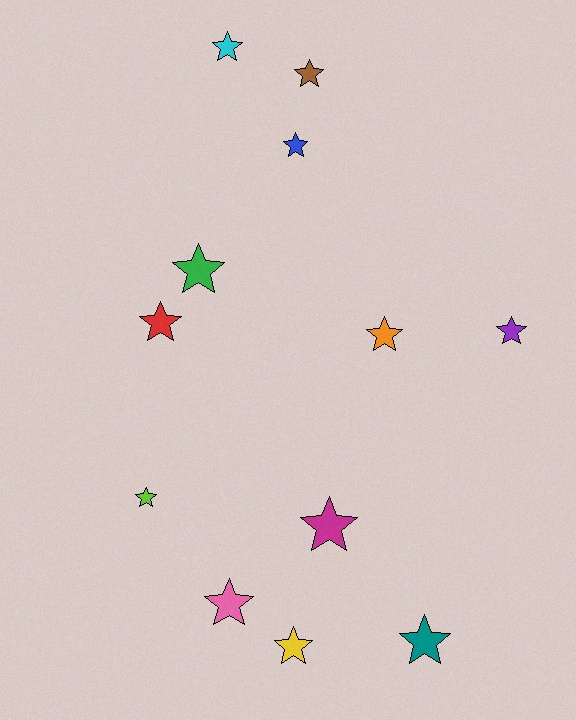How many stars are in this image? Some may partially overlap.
There are 12 stars.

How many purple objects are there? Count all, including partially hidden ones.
There is 1 purple object.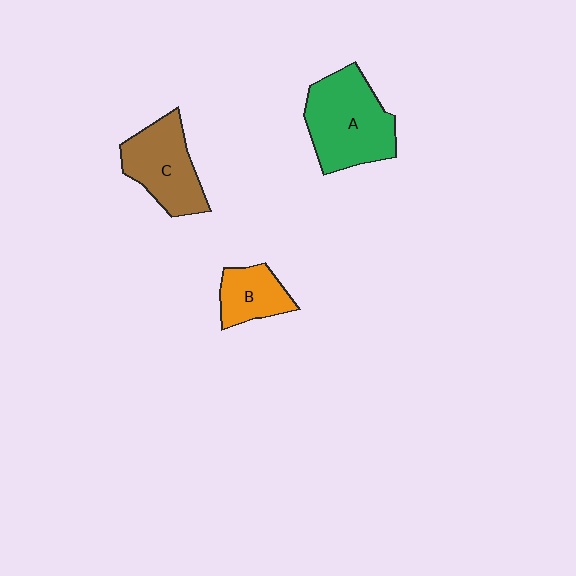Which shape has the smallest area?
Shape B (orange).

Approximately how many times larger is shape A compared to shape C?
Approximately 1.3 times.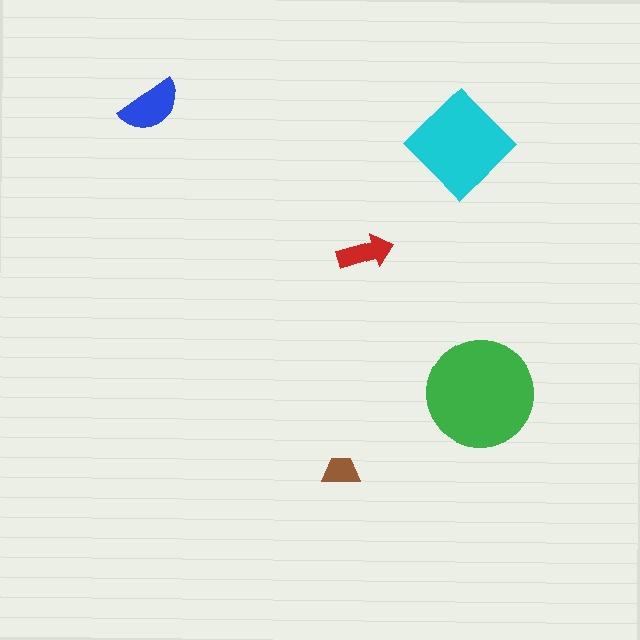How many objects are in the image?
There are 5 objects in the image.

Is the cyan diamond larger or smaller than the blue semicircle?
Larger.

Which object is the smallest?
The brown trapezoid.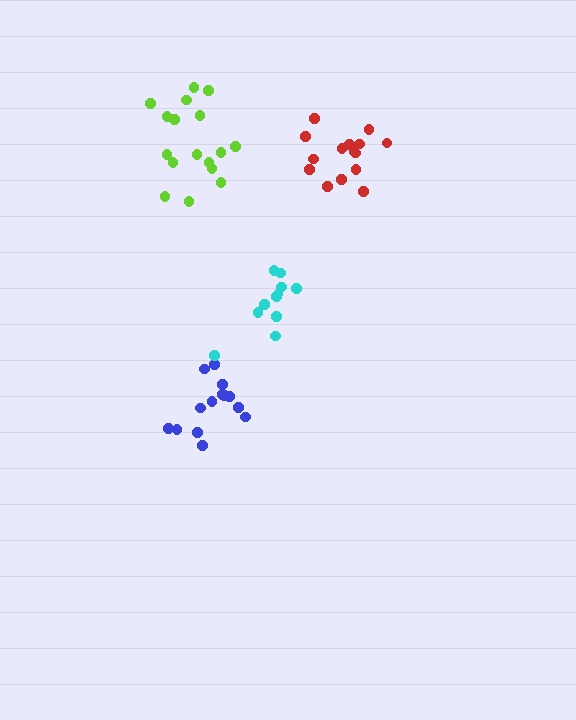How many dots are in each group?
Group 1: 14 dots, Group 2: 11 dots, Group 3: 17 dots, Group 4: 15 dots (57 total).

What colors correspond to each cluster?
The clusters are colored: blue, cyan, lime, red.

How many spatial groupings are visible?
There are 4 spatial groupings.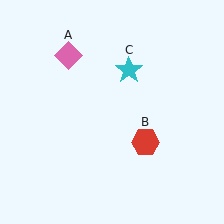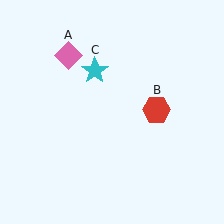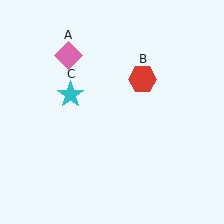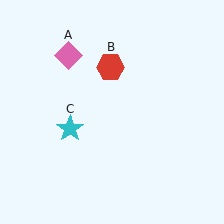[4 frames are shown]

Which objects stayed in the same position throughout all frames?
Pink diamond (object A) remained stationary.